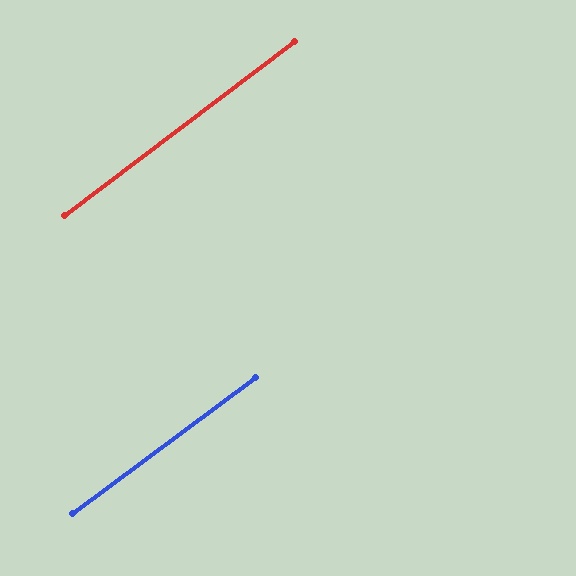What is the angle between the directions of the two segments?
Approximately 1 degree.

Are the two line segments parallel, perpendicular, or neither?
Parallel — their directions differ by only 0.7°.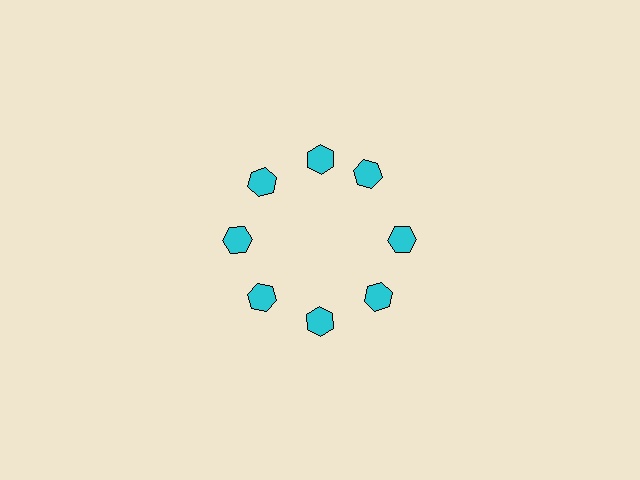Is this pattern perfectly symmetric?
No. The 8 cyan hexagons are arranged in a ring, but one element near the 2 o'clock position is rotated out of alignment along the ring, breaking the 8-fold rotational symmetry.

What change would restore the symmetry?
The symmetry would be restored by rotating it back into even spacing with its neighbors so that all 8 hexagons sit at equal angles and equal distance from the center.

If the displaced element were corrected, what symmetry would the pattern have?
It would have 8-fold rotational symmetry — the pattern would map onto itself every 45 degrees.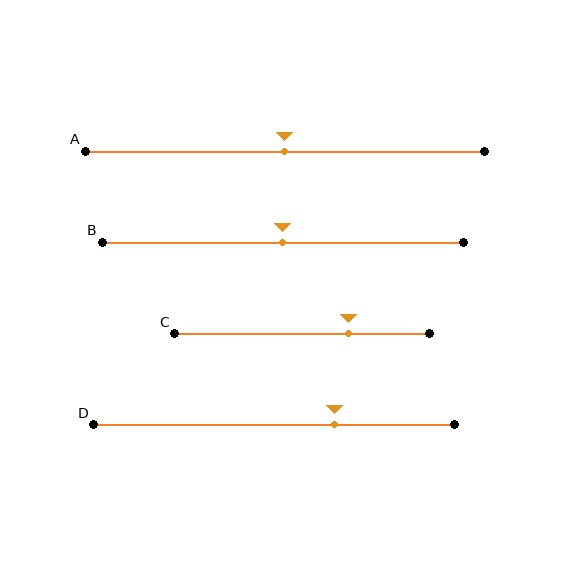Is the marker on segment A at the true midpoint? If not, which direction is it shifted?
Yes, the marker on segment A is at the true midpoint.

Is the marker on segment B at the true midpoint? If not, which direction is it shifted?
Yes, the marker on segment B is at the true midpoint.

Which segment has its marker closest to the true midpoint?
Segment A has its marker closest to the true midpoint.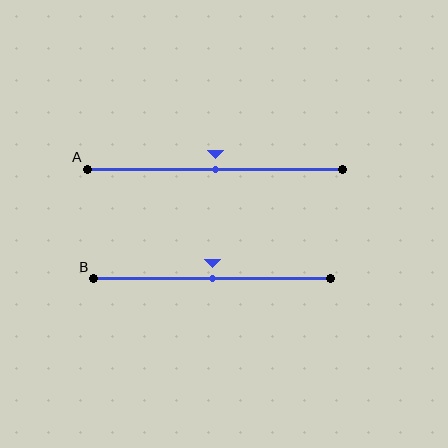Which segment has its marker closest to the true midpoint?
Segment A has its marker closest to the true midpoint.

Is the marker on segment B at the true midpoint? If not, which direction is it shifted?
Yes, the marker on segment B is at the true midpoint.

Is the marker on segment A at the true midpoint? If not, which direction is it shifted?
Yes, the marker on segment A is at the true midpoint.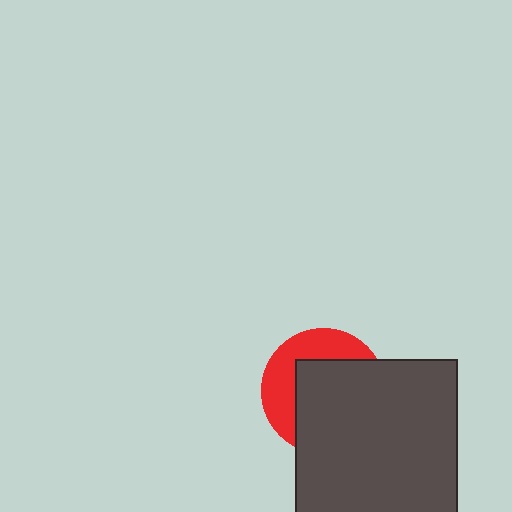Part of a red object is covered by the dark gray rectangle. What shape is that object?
It is a circle.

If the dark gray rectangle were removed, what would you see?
You would see the complete red circle.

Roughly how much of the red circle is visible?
A small part of it is visible (roughly 39%).